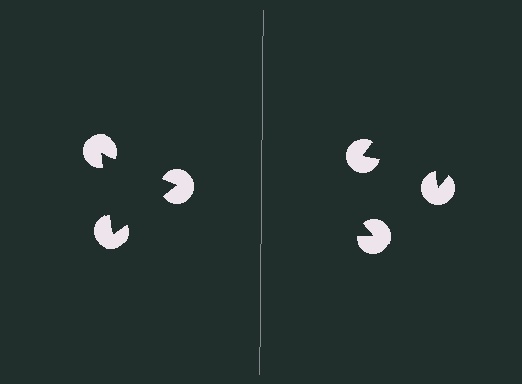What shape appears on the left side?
An illusory triangle.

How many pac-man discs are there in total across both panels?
6 — 3 on each side.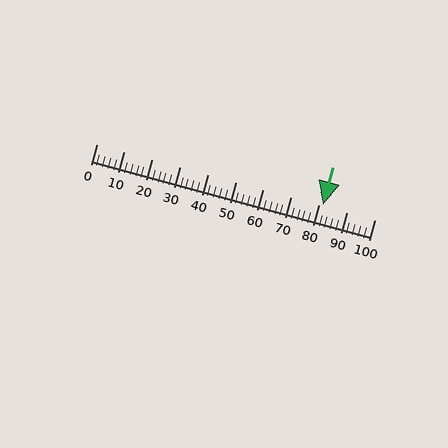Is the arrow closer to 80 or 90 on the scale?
The arrow is closer to 80.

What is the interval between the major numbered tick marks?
The major tick marks are spaced 10 units apart.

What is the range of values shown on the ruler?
The ruler shows values from 0 to 100.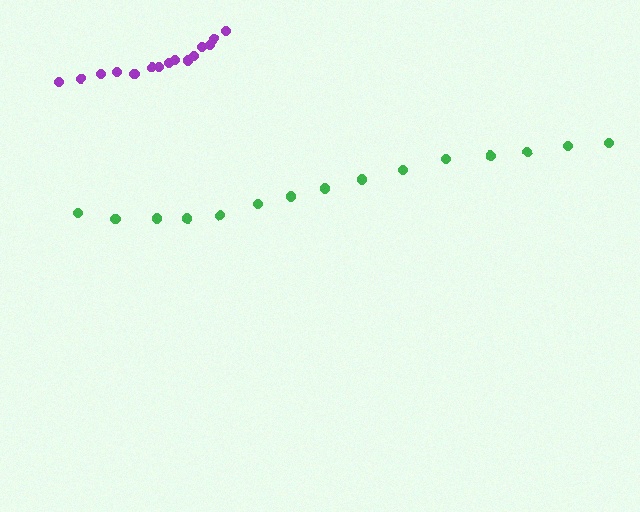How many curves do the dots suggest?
There are 2 distinct paths.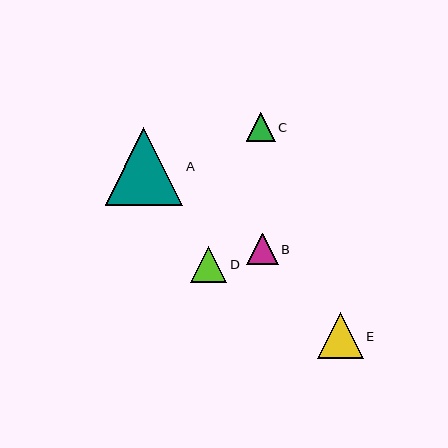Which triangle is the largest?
Triangle A is the largest with a size of approximately 78 pixels.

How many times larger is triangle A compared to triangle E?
Triangle A is approximately 1.7 times the size of triangle E.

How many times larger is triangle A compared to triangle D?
Triangle A is approximately 2.1 times the size of triangle D.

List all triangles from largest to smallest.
From largest to smallest: A, E, D, B, C.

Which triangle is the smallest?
Triangle C is the smallest with a size of approximately 29 pixels.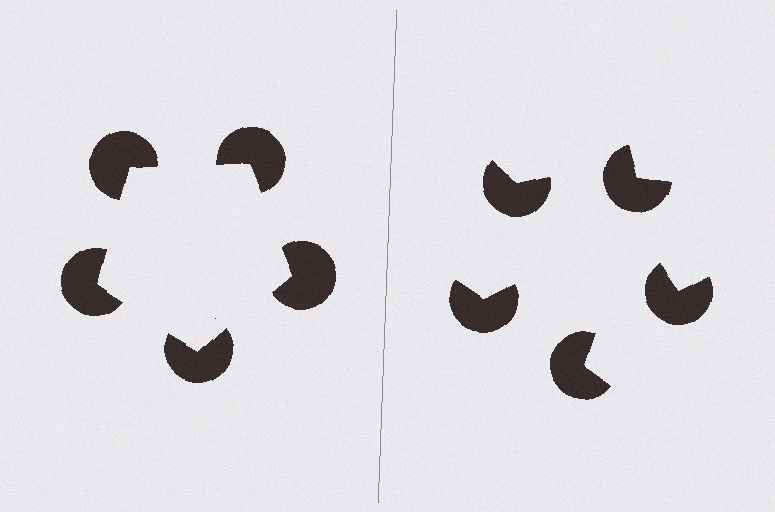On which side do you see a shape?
An illusory pentagon appears on the left side. On the right side the wedge cuts are rotated, so no coherent shape forms.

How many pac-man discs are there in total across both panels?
10 — 5 on each side.